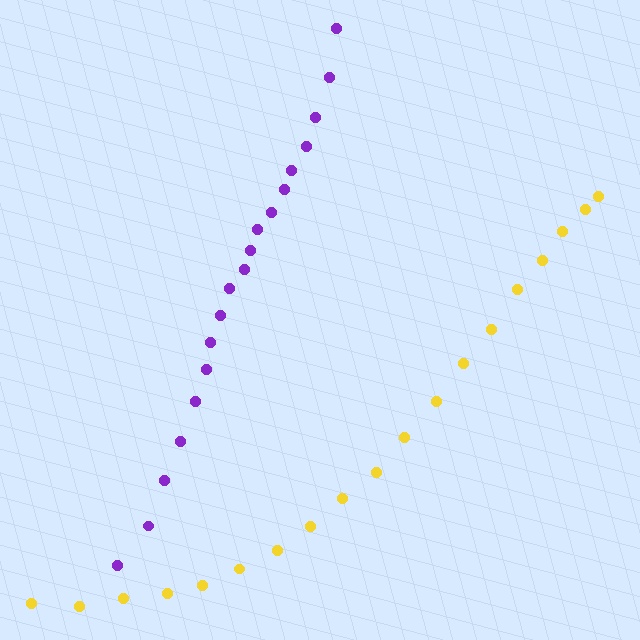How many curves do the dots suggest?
There are 2 distinct paths.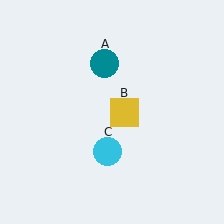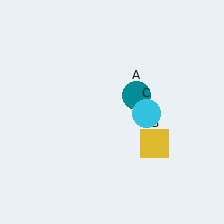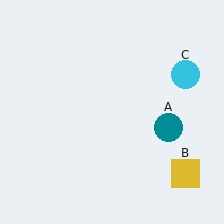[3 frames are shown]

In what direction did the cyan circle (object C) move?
The cyan circle (object C) moved up and to the right.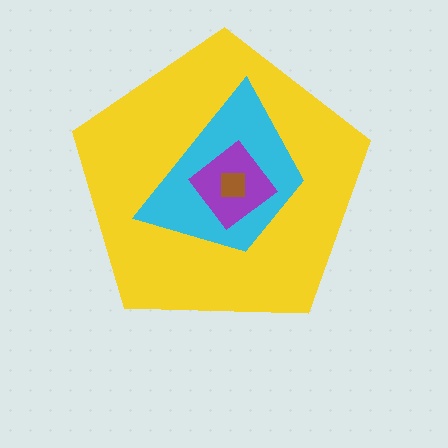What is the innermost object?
The brown square.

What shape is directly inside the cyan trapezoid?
The purple diamond.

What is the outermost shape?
The yellow pentagon.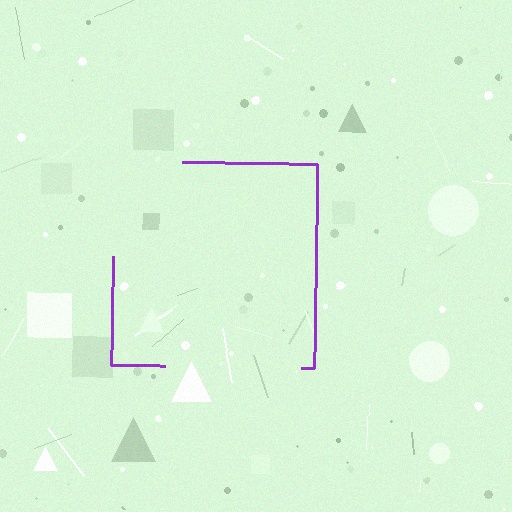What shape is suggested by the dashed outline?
The dashed outline suggests a square.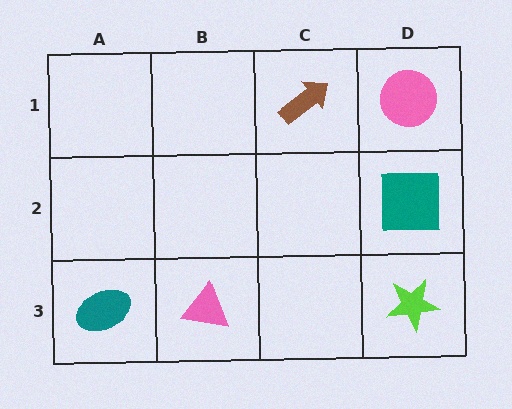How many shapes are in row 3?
3 shapes.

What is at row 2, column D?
A teal square.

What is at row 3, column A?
A teal ellipse.